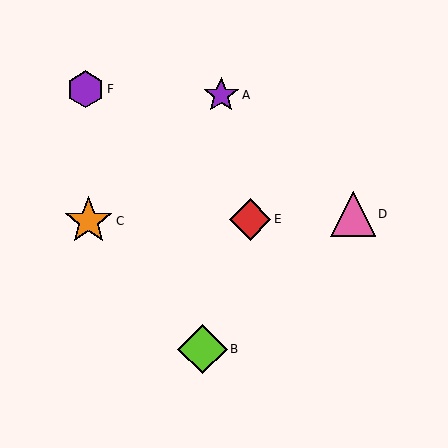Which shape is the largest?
The lime diamond (labeled B) is the largest.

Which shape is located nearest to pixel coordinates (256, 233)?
The red diamond (labeled E) at (250, 219) is nearest to that location.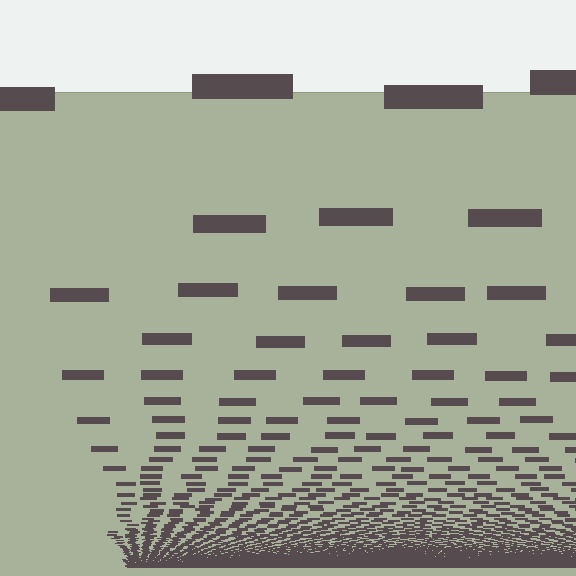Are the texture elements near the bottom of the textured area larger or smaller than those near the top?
Smaller. The gradient is inverted — elements near the bottom are smaller and denser.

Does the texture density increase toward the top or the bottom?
Density increases toward the bottom.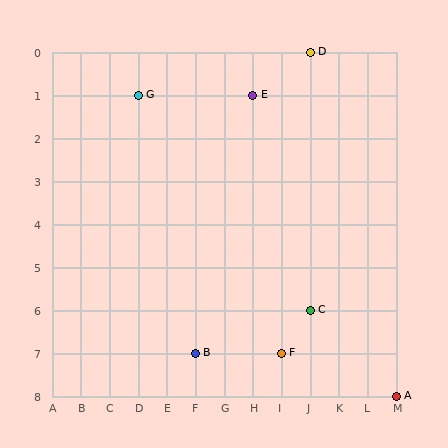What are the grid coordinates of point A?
Point A is at grid coordinates (M, 8).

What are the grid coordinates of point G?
Point G is at grid coordinates (D, 1).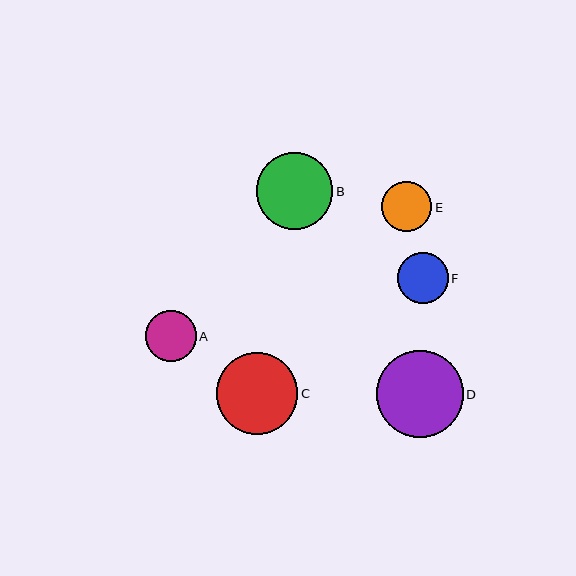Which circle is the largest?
Circle D is the largest with a size of approximately 87 pixels.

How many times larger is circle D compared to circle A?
Circle D is approximately 1.7 times the size of circle A.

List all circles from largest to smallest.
From largest to smallest: D, C, B, F, A, E.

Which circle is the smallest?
Circle E is the smallest with a size of approximately 50 pixels.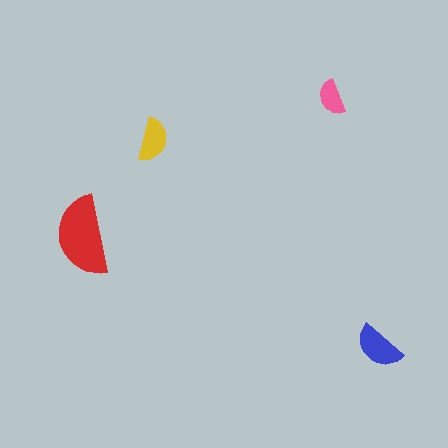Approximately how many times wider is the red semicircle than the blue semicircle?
About 1.5 times wider.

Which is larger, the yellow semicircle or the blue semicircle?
The blue one.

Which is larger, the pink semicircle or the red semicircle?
The red one.